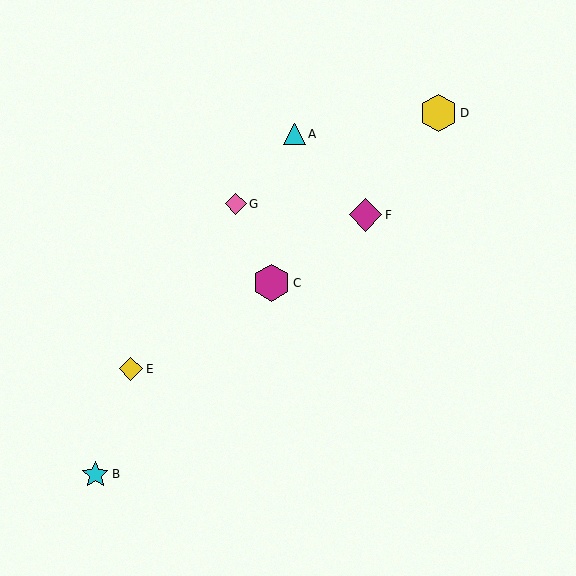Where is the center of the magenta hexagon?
The center of the magenta hexagon is at (271, 283).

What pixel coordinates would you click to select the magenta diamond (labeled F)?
Click at (366, 215) to select the magenta diamond F.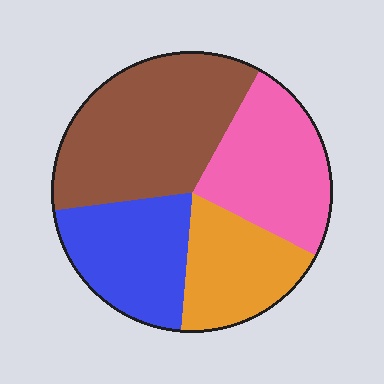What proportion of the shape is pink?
Pink takes up about one quarter (1/4) of the shape.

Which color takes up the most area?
Brown, at roughly 35%.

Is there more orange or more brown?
Brown.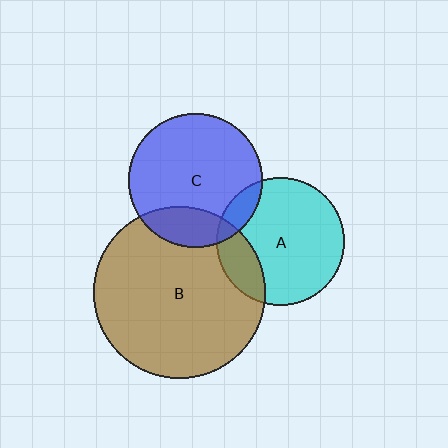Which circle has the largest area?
Circle B (brown).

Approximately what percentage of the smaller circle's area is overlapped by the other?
Approximately 20%.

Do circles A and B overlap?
Yes.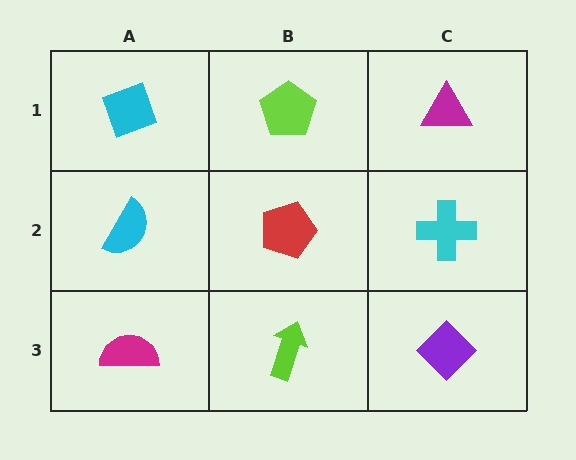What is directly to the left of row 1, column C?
A lime pentagon.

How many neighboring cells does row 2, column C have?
3.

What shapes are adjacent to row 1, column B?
A red pentagon (row 2, column B), a cyan diamond (row 1, column A), a magenta triangle (row 1, column C).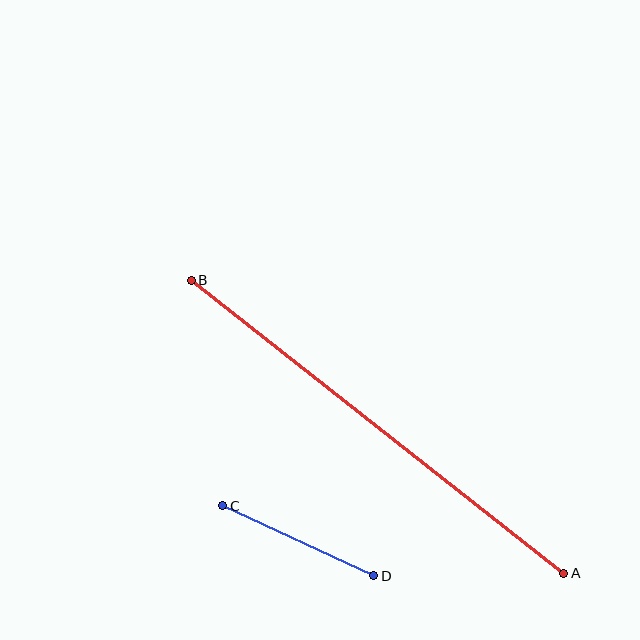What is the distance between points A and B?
The distance is approximately 474 pixels.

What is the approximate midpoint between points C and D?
The midpoint is at approximately (298, 541) pixels.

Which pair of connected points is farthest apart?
Points A and B are farthest apart.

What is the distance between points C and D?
The distance is approximately 167 pixels.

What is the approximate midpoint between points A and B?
The midpoint is at approximately (378, 427) pixels.